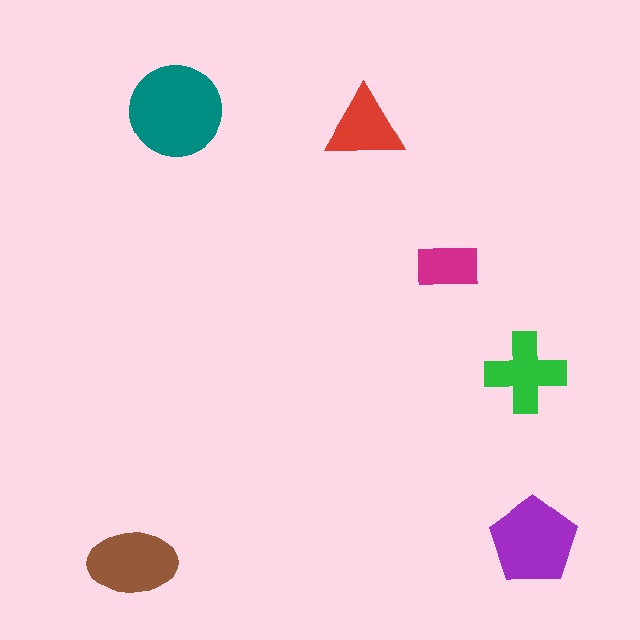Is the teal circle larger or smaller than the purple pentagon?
Larger.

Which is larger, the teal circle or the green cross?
The teal circle.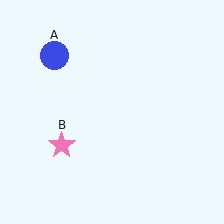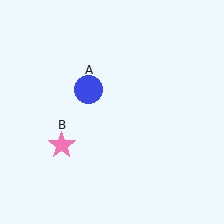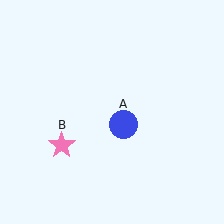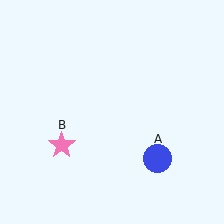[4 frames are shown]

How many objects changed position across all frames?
1 object changed position: blue circle (object A).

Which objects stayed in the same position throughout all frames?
Pink star (object B) remained stationary.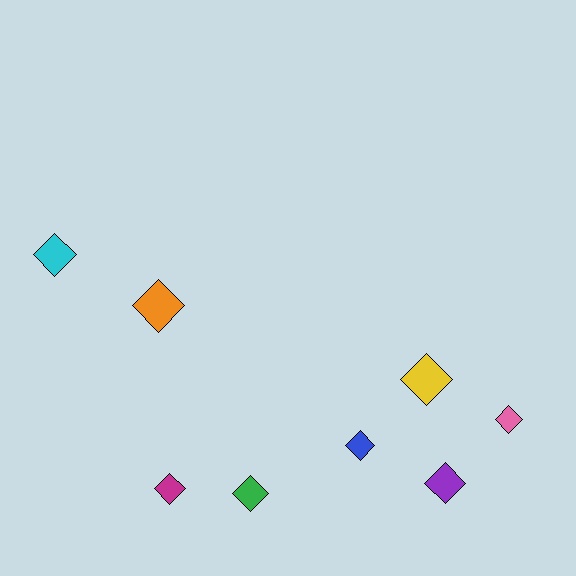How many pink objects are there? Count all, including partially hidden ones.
There is 1 pink object.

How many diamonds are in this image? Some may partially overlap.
There are 8 diamonds.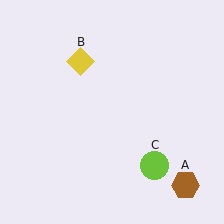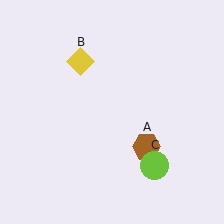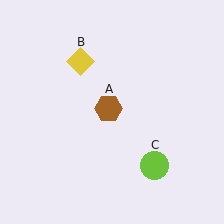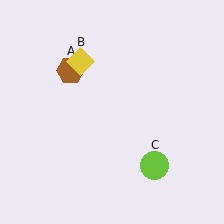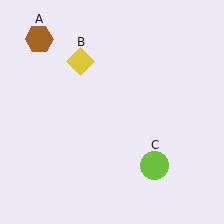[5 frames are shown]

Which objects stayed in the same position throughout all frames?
Yellow diamond (object B) and lime circle (object C) remained stationary.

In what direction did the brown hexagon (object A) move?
The brown hexagon (object A) moved up and to the left.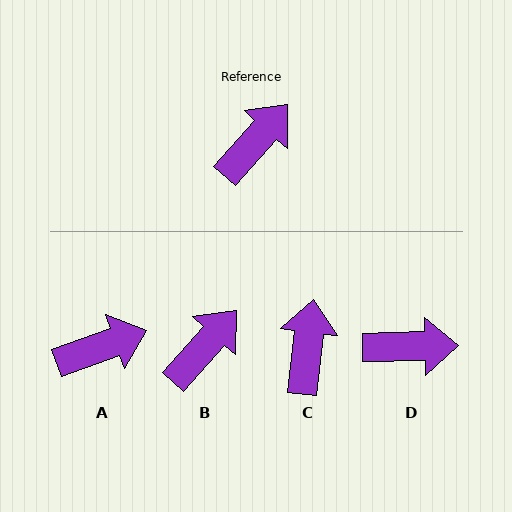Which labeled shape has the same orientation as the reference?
B.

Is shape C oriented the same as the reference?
No, it is off by about 35 degrees.